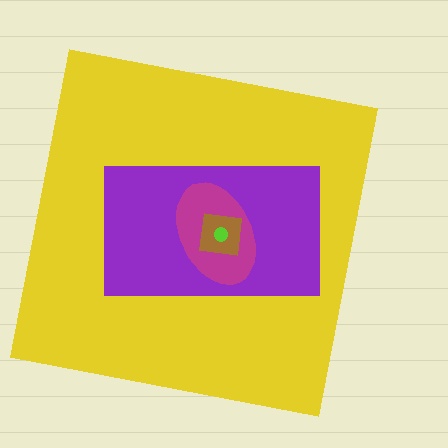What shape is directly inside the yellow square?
The purple rectangle.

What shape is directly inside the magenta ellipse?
The brown square.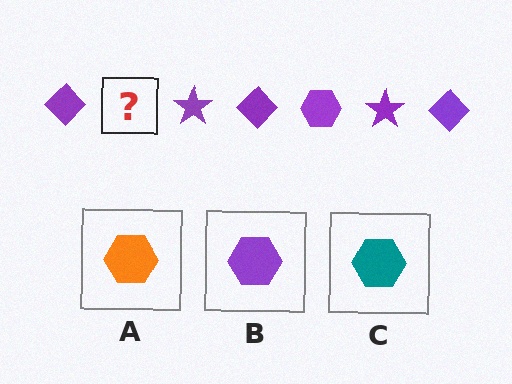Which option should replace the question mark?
Option B.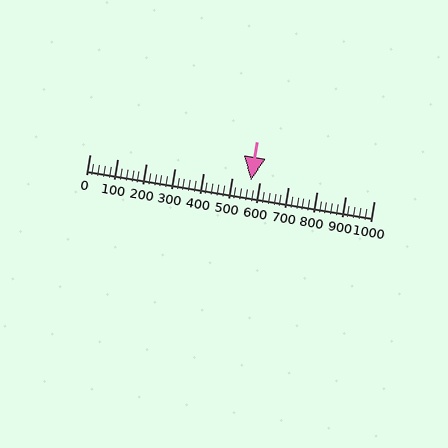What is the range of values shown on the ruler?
The ruler shows values from 0 to 1000.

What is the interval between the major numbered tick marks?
The major tick marks are spaced 100 units apart.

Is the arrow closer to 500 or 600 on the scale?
The arrow is closer to 600.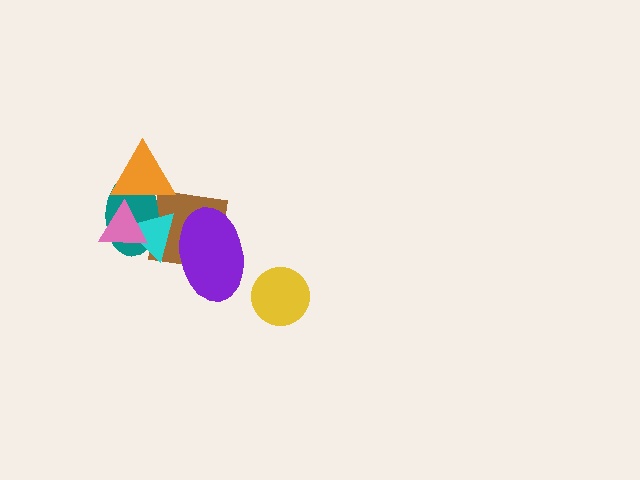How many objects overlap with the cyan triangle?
5 objects overlap with the cyan triangle.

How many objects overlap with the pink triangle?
3 objects overlap with the pink triangle.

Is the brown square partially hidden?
Yes, it is partially covered by another shape.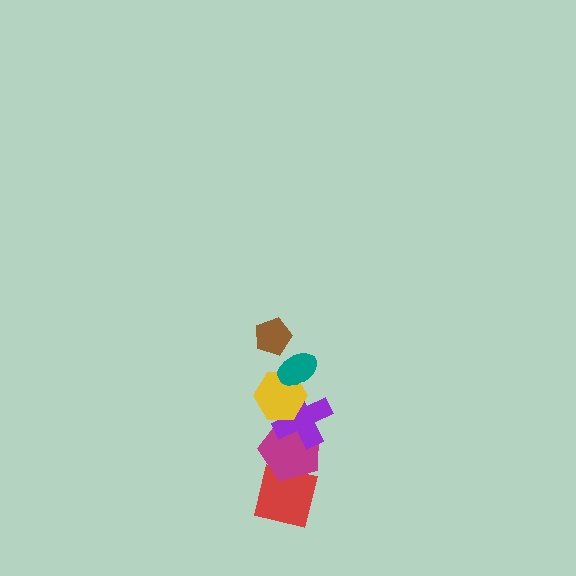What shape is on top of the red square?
The magenta pentagon is on top of the red square.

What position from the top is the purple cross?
The purple cross is 4th from the top.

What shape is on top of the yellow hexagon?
The teal ellipse is on top of the yellow hexagon.